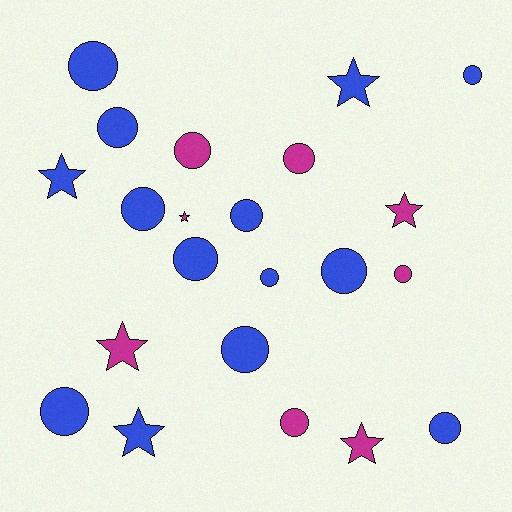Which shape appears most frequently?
Circle, with 15 objects.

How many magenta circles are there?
There are 4 magenta circles.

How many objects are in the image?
There are 22 objects.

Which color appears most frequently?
Blue, with 14 objects.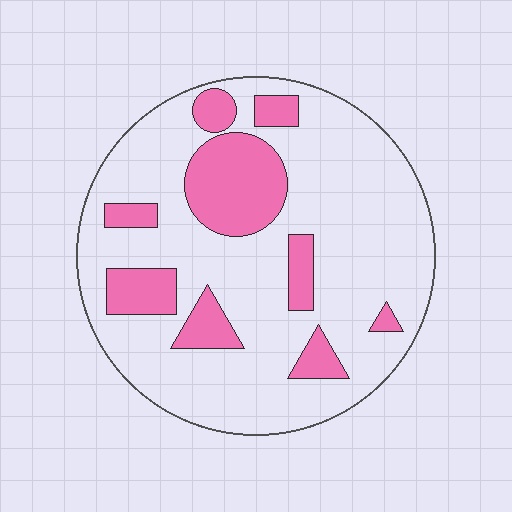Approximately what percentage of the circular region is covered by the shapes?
Approximately 25%.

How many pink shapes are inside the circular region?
9.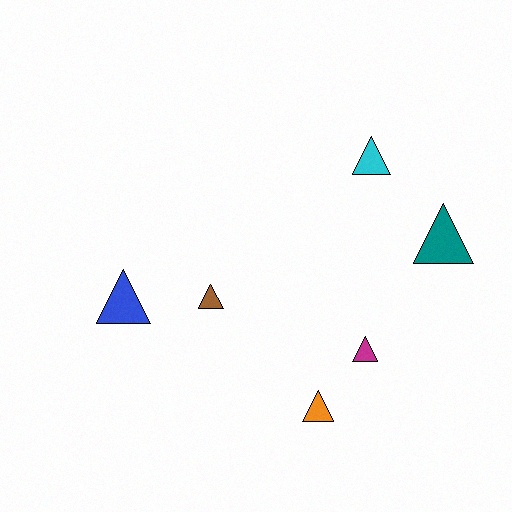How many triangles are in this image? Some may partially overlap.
There are 6 triangles.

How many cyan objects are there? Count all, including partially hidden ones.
There is 1 cyan object.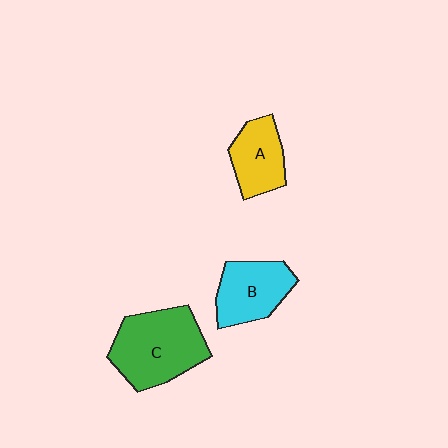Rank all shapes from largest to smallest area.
From largest to smallest: C (green), B (cyan), A (yellow).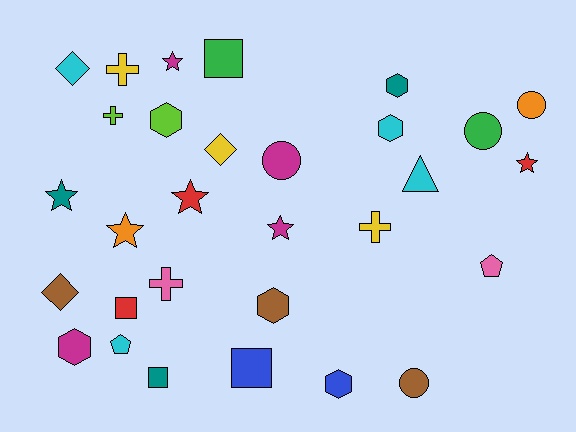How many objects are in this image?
There are 30 objects.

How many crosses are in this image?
There are 4 crosses.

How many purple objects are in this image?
There are no purple objects.